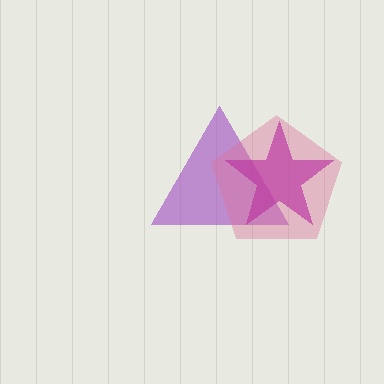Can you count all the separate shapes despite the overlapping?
Yes, there are 3 separate shapes.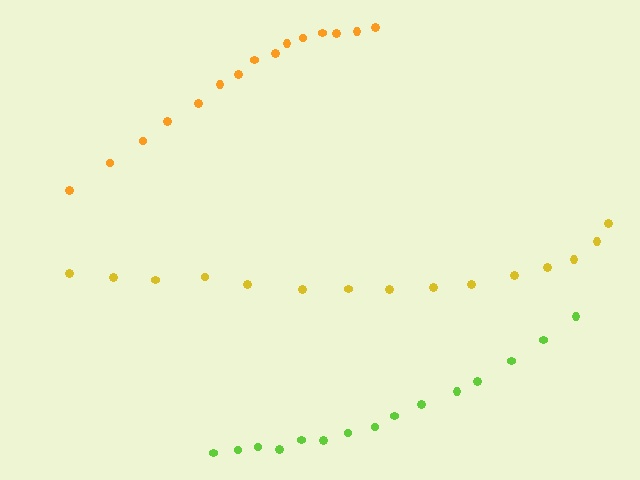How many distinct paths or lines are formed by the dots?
There are 3 distinct paths.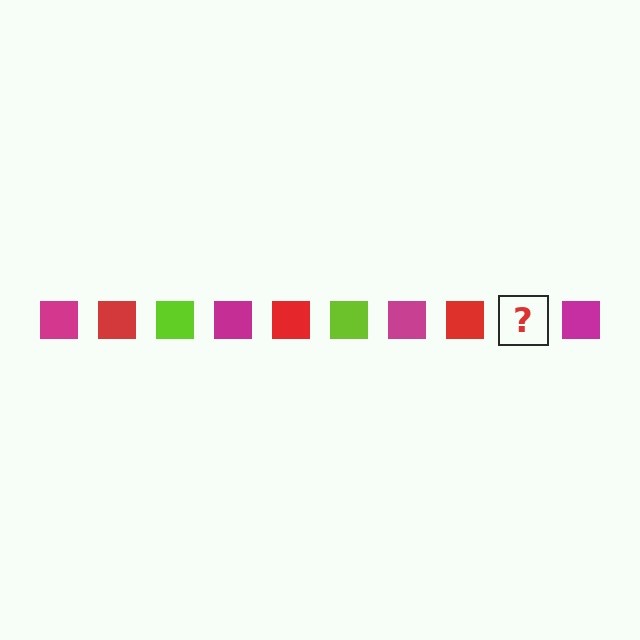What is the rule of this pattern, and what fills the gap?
The rule is that the pattern cycles through magenta, red, lime squares. The gap should be filled with a lime square.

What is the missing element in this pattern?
The missing element is a lime square.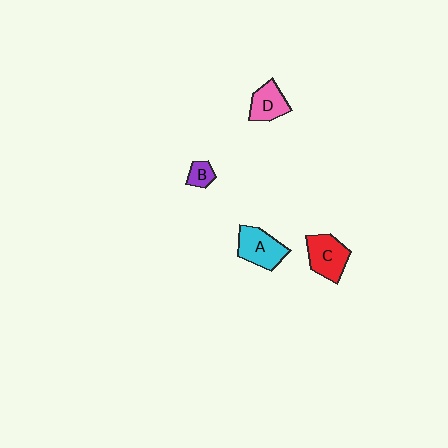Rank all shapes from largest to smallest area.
From largest to smallest: C (red), A (cyan), D (pink), B (purple).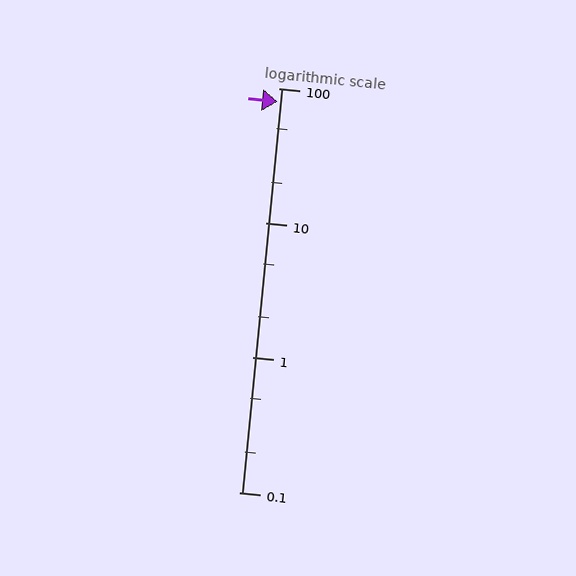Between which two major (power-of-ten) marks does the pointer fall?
The pointer is between 10 and 100.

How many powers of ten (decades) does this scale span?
The scale spans 3 decades, from 0.1 to 100.